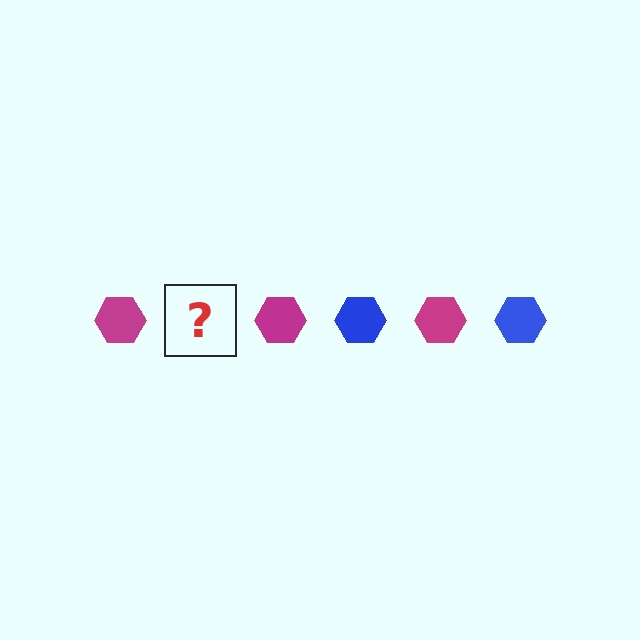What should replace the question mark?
The question mark should be replaced with a blue hexagon.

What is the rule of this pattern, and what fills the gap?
The rule is that the pattern cycles through magenta, blue hexagons. The gap should be filled with a blue hexagon.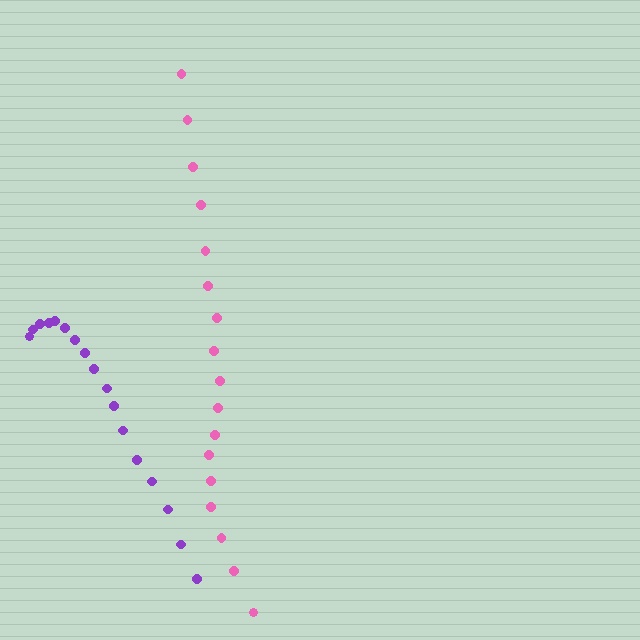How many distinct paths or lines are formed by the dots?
There are 2 distinct paths.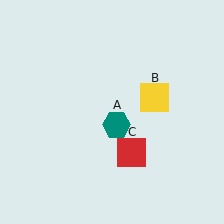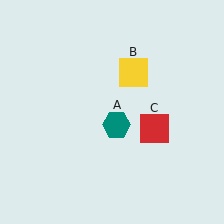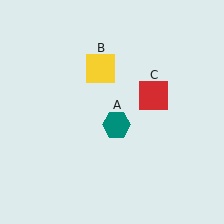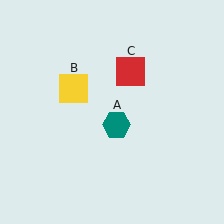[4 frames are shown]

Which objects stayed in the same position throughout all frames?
Teal hexagon (object A) remained stationary.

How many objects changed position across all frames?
2 objects changed position: yellow square (object B), red square (object C).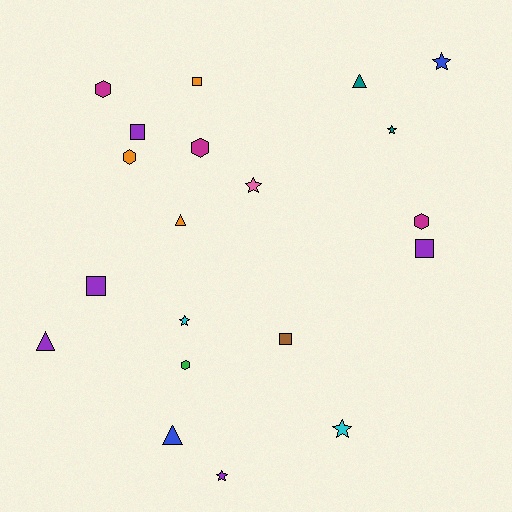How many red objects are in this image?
There are no red objects.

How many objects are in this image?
There are 20 objects.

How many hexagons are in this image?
There are 5 hexagons.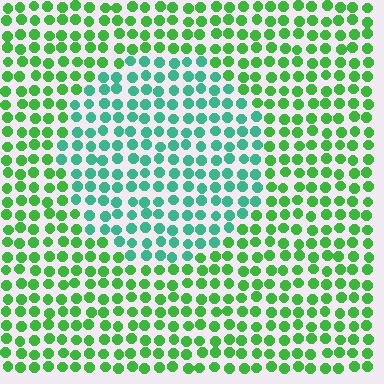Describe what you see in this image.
The image is filled with small green elements in a uniform arrangement. A circle-shaped region is visible where the elements are tinted to a slightly different hue, forming a subtle color boundary.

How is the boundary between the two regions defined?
The boundary is defined purely by a slight shift in hue (about 40 degrees). Spacing, size, and orientation are identical on both sides.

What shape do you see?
I see a circle.